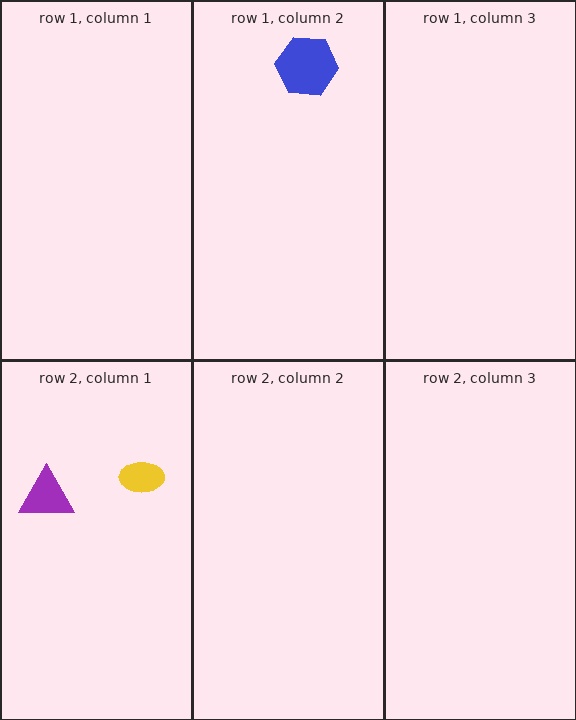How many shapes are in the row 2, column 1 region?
2.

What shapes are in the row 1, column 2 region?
The blue hexagon.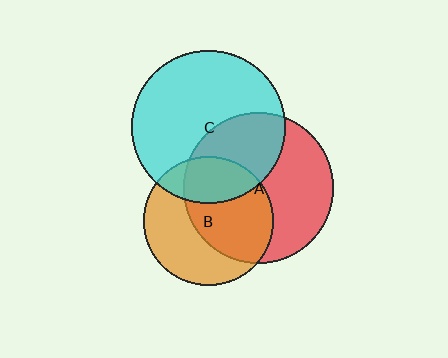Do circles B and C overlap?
Yes.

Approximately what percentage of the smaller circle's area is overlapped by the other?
Approximately 25%.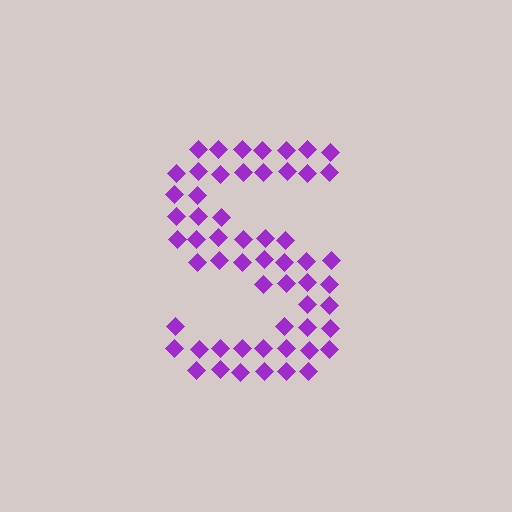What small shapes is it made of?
It is made of small diamonds.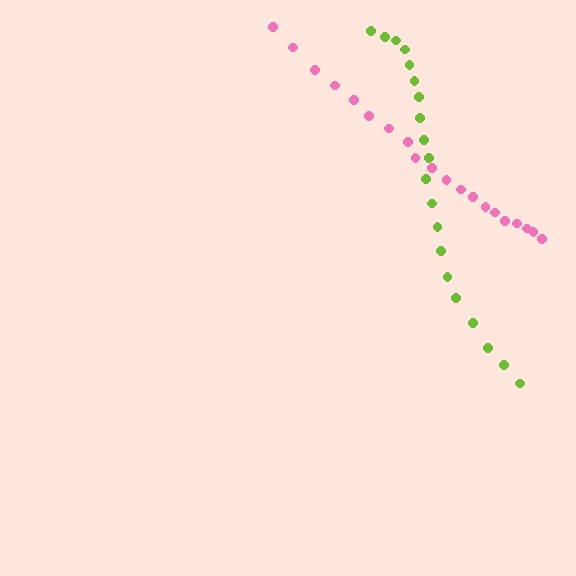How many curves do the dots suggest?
There are 2 distinct paths.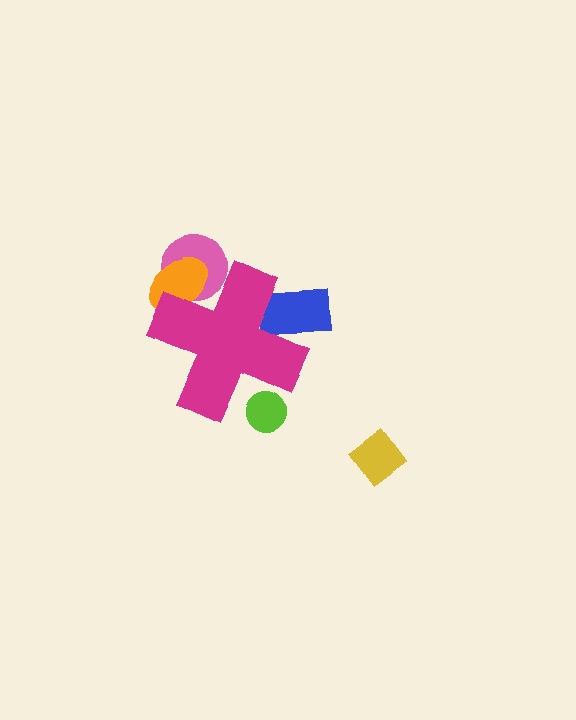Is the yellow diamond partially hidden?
No, the yellow diamond is fully visible.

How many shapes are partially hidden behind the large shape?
4 shapes are partially hidden.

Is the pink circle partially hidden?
Yes, the pink circle is partially hidden behind the magenta cross.